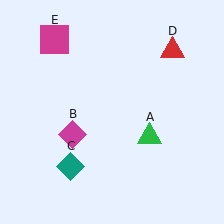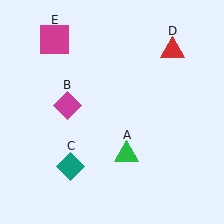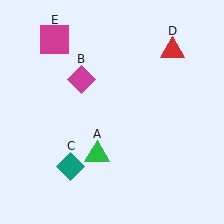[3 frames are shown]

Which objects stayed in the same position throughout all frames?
Teal diamond (object C) and red triangle (object D) and magenta square (object E) remained stationary.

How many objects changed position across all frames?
2 objects changed position: green triangle (object A), magenta diamond (object B).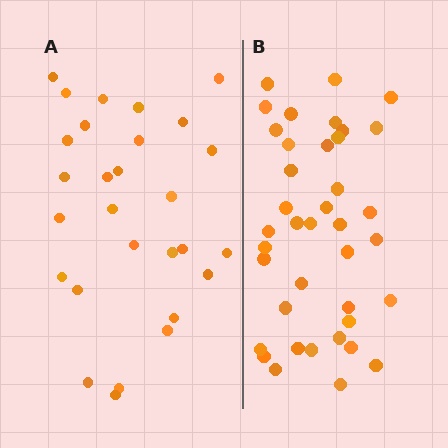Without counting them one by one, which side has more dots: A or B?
Region B (the right region) has more dots.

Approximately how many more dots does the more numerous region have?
Region B has roughly 12 or so more dots than region A.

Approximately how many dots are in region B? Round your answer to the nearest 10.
About 40 dots. (The exact count is 39, which rounds to 40.)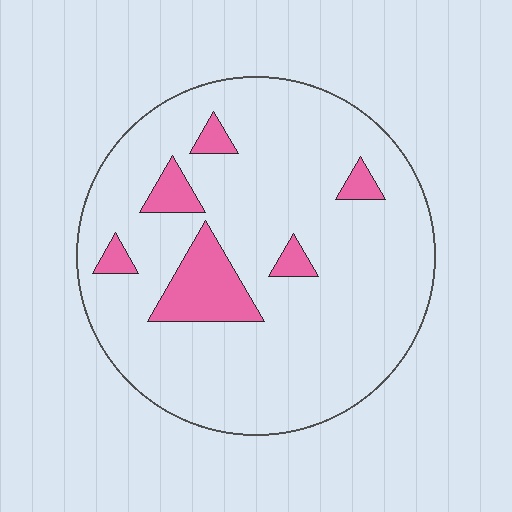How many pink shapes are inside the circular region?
6.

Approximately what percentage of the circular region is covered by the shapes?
Approximately 10%.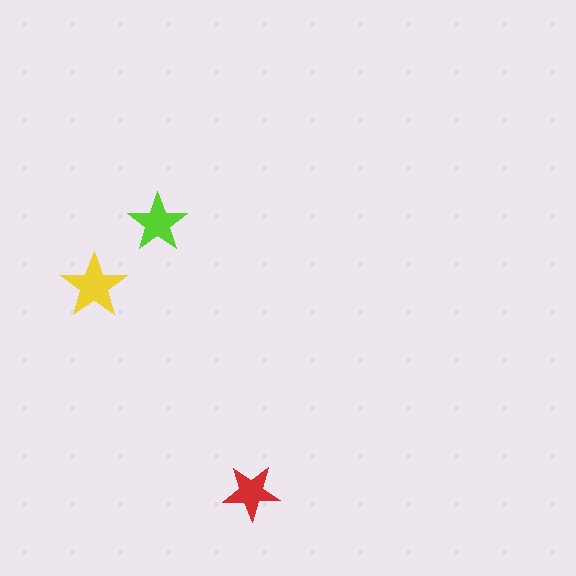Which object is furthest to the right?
The red star is rightmost.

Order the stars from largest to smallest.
the yellow one, the lime one, the red one.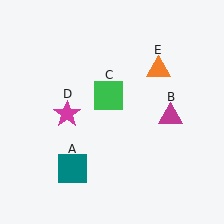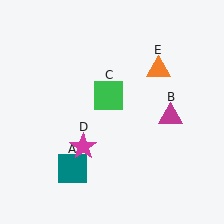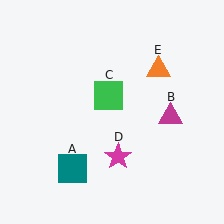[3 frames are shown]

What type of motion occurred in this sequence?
The magenta star (object D) rotated counterclockwise around the center of the scene.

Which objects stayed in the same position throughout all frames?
Teal square (object A) and magenta triangle (object B) and green square (object C) and orange triangle (object E) remained stationary.